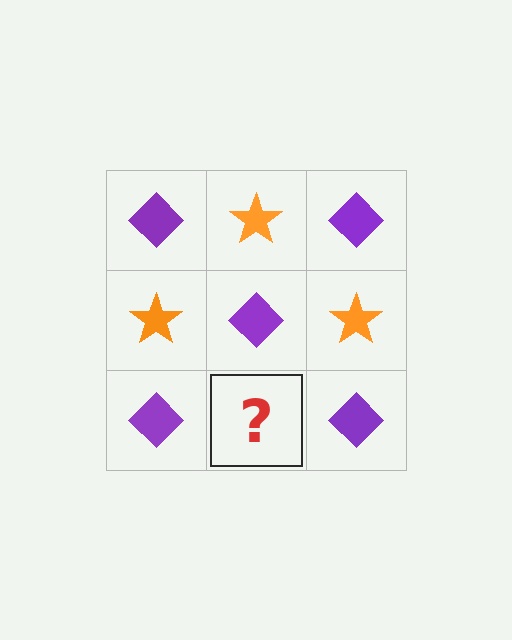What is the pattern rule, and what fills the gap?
The rule is that it alternates purple diamond and orange star in a checkerboard pattern. The gap should be filled with an orange star.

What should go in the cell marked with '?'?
The missing cell should contain an orange star.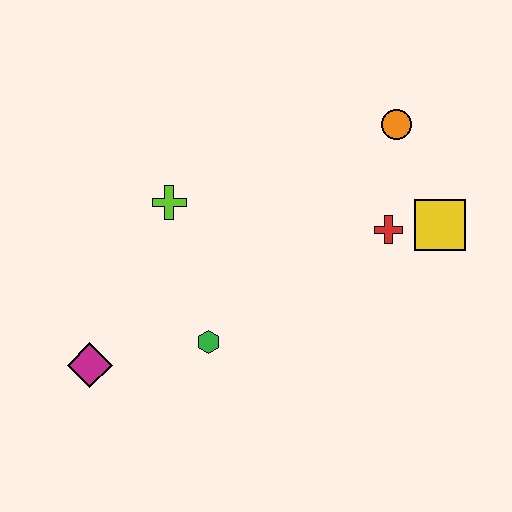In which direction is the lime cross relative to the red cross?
The lime cross is to the left of the red cross.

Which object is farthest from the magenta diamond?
The orange circle is farthest from the magenta diamond.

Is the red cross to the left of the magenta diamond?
No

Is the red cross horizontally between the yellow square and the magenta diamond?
Yes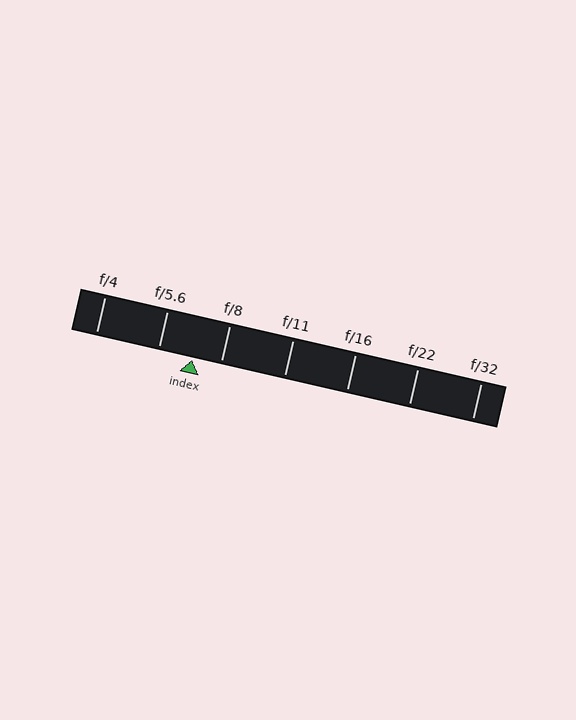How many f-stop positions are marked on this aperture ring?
There are 7 f-stop positions marked.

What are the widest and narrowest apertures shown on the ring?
The widest aperture shown is f/4 and the narrowest is f/32.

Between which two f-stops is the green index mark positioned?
The index mark is between f/5.6 and f/8.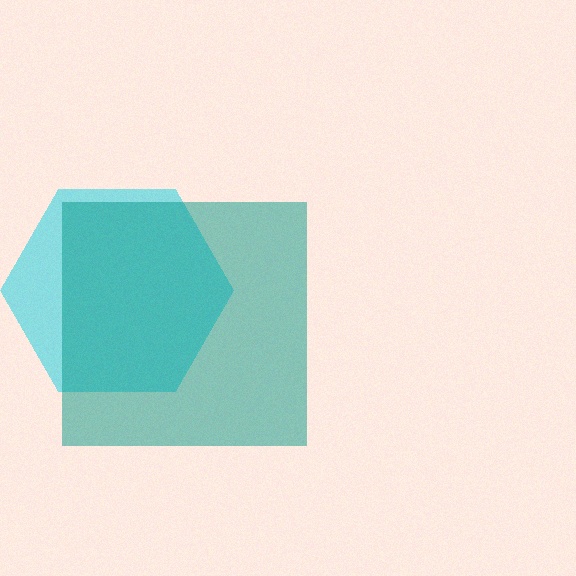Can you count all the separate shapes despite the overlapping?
Yes, there are 2 separate shapes.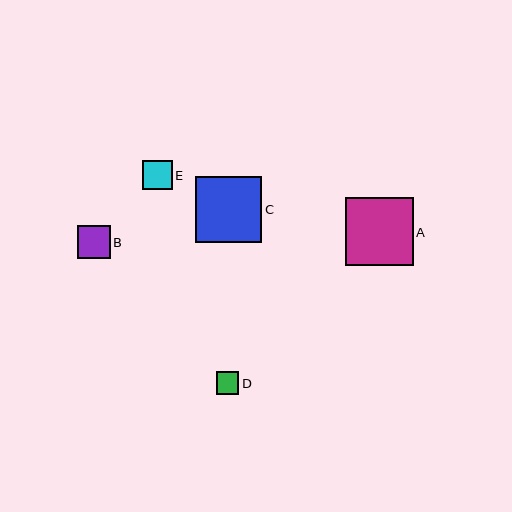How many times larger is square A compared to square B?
Square A is approximately 2.0 times the size of square B.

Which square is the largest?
Square A is the largest with a size of approximately 67 pixels.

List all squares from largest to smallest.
From largest to smallest: A, C, B, E, D.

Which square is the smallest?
Square D is the smallest with a size of approximately 22 pixels.